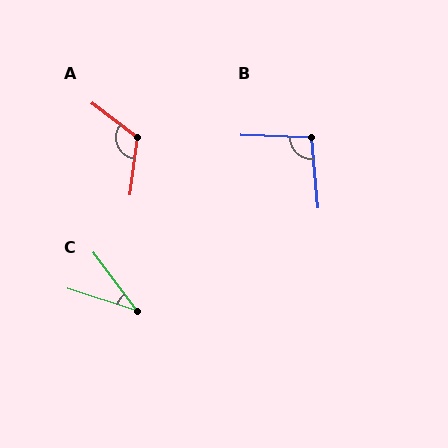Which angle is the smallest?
C, at approximately 35 degrees.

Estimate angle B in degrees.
Approximately 97 degrees.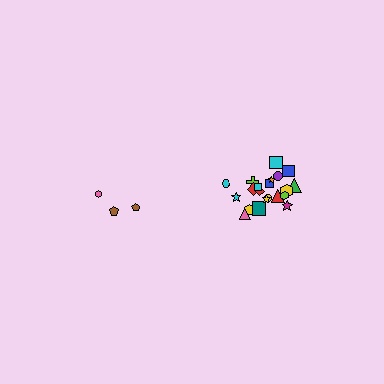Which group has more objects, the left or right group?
The right group.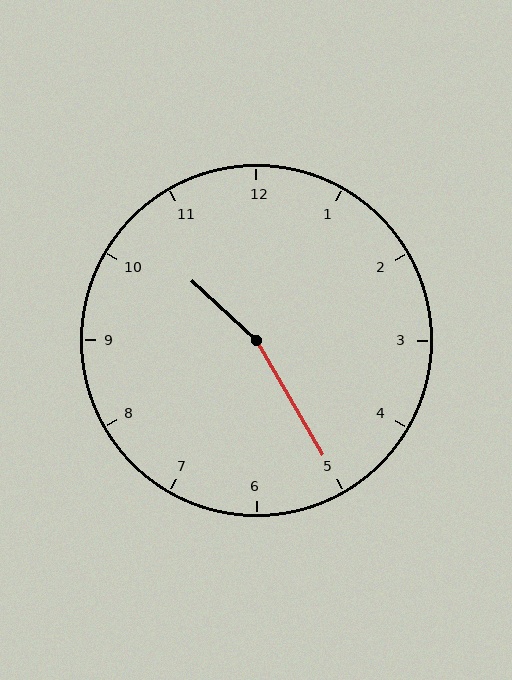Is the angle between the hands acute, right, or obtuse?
It is obtuse.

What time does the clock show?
10:25.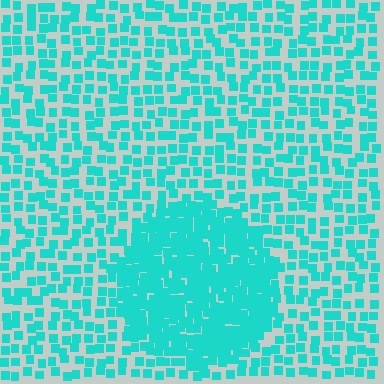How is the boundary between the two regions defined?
The boundary is defined by a change in element density (approximately 2.3x ratio). All elements are the same color, size, and shape.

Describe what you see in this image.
The image contains small cyan elements arranged at two different densities. A circle-shaped region is visible where the elements are more densely packed than the surrounding area.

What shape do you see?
I see a circle.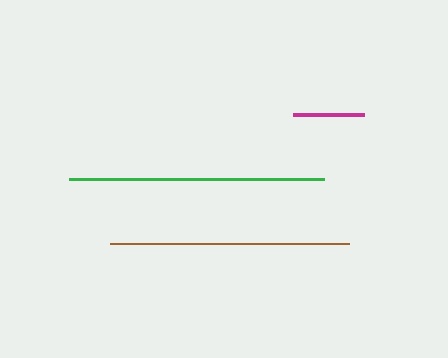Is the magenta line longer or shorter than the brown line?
The brown line is longer than the magenta line.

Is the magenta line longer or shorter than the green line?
The green line is longer than the magenta line.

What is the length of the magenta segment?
The magenta segment is approximately 72 pixels long.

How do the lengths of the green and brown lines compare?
The green and brown lines are approximately the same length.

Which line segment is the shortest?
The magenta line is the shortest at approximately 72 pixels.